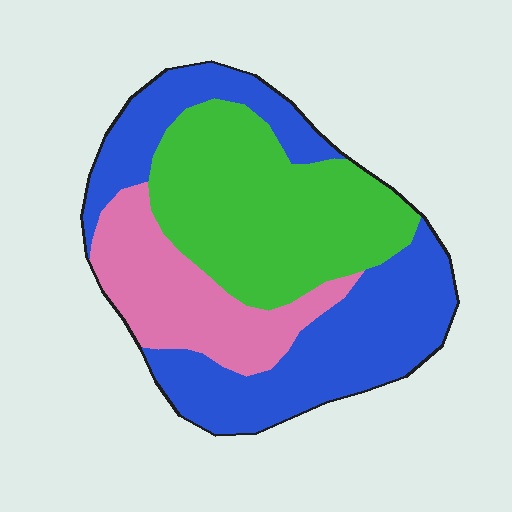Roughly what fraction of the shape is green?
Green takes up about three eighths (3/8) of the shape.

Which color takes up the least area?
Pink, at roughly 20%.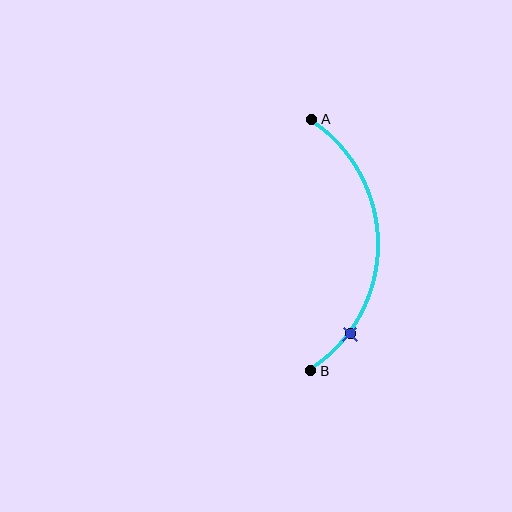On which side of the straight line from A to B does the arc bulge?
The arc bulges to the right of the straight line connecting A and B.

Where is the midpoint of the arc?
The arc midpoint is the point on the curve farthest from the straight line joining A and B. It sits to the right of that line.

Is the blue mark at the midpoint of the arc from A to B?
No. The blue mark lies on the arc but is closer to endpoint B. The arc midpoint would be at the point on the curve equidistant along the arc from both A and B.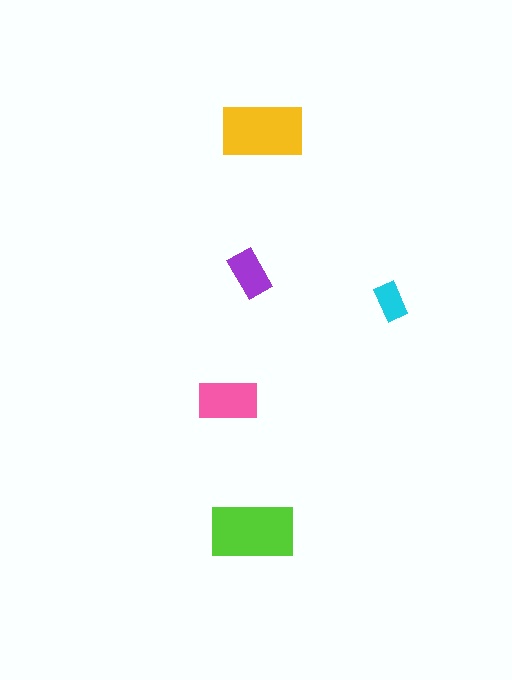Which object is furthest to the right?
The cyan rectangle is rightmost.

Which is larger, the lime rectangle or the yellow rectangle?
The lime one.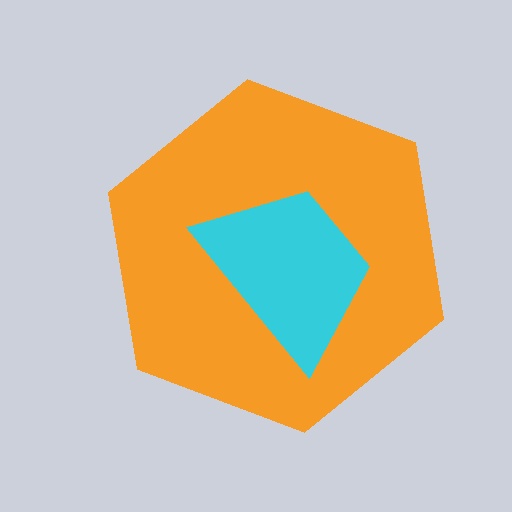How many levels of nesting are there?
2.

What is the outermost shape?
The orange hexagon.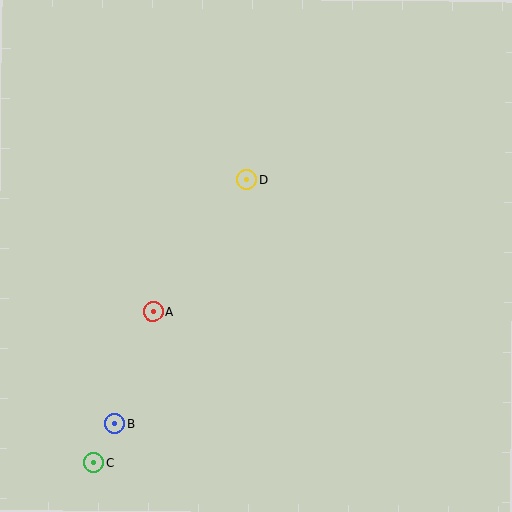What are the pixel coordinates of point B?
Point B is at (115, 424).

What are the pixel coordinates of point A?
Point A is at (153, 312).